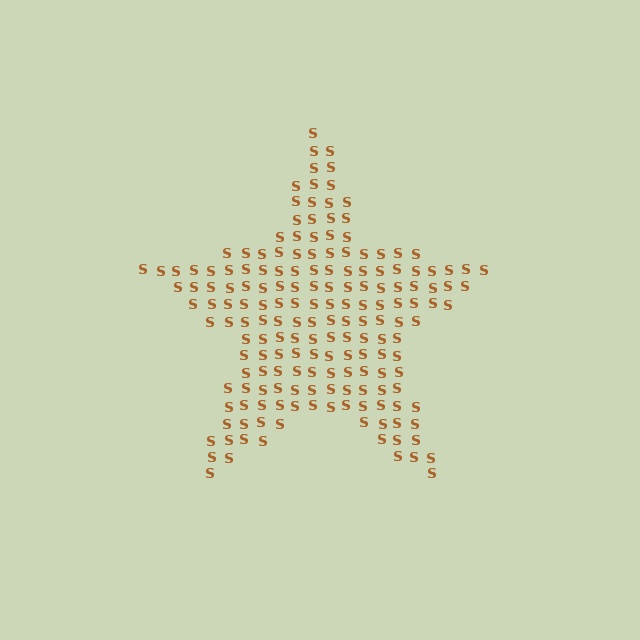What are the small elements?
The small elements are letter S's.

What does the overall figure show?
The overall figure shows a star.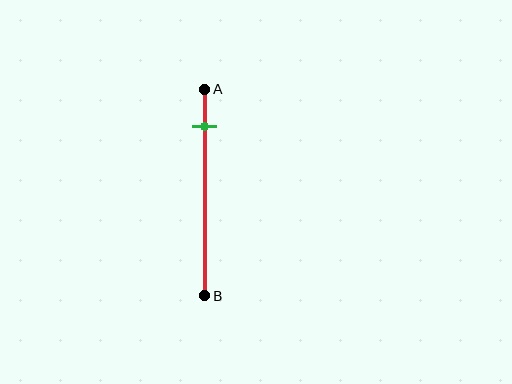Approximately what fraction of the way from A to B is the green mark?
The green mark is approximately 20% of the way from A to B.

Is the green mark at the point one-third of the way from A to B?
No, the mark is at about 20% from A, not at the 33% one-third point.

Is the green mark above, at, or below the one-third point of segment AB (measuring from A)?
The green mark is above the one-third point of segment AB.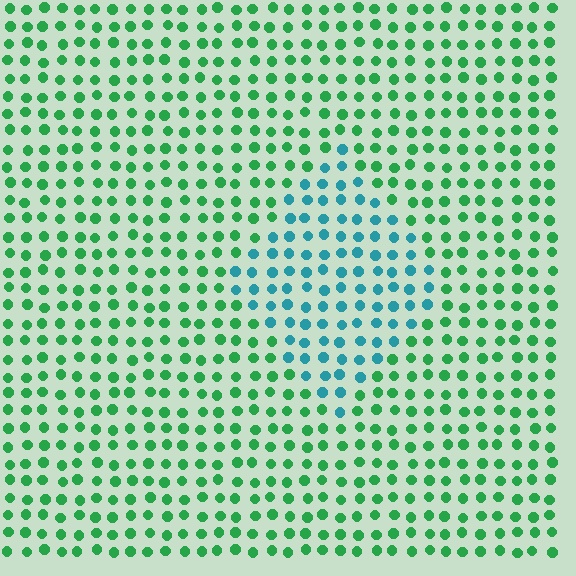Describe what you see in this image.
The image is filled with small green elements in a uniform arrangement. A diamond-shaped region is visible where the elements are tinted to a slightly different hue, forming a subtle color boundary.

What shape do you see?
I see a diamond.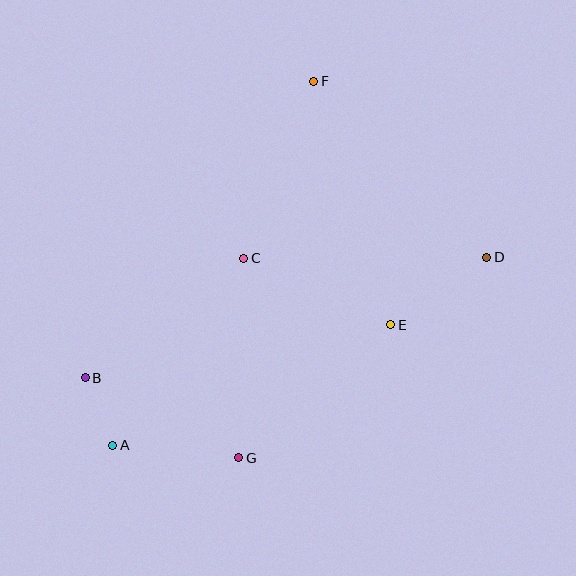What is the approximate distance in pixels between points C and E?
The distance between C and E is approximately 161 pixels.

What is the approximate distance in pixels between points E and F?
The distance between E and F is approximately 255 pixels.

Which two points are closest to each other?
Points A and B are closest to each other.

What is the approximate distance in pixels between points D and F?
The distance between D and F is approximately 247 pixels.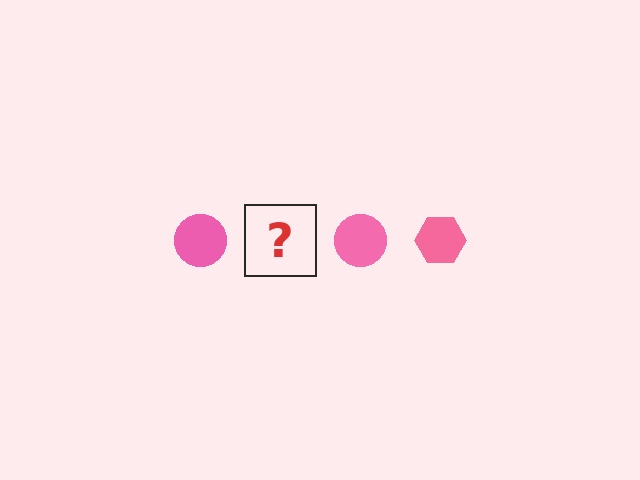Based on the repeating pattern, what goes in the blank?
The blank should be a pink hexagon.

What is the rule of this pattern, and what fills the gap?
The rule is that the pattern cycles through circle, hexagon shapes in pink. The gap should be filled with a pink hexagon.